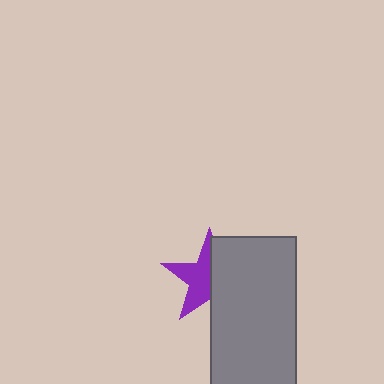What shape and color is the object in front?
The object in front is a gray rectangle.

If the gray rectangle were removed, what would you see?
You would see the complete purple star.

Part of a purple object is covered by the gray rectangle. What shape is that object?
It is a star.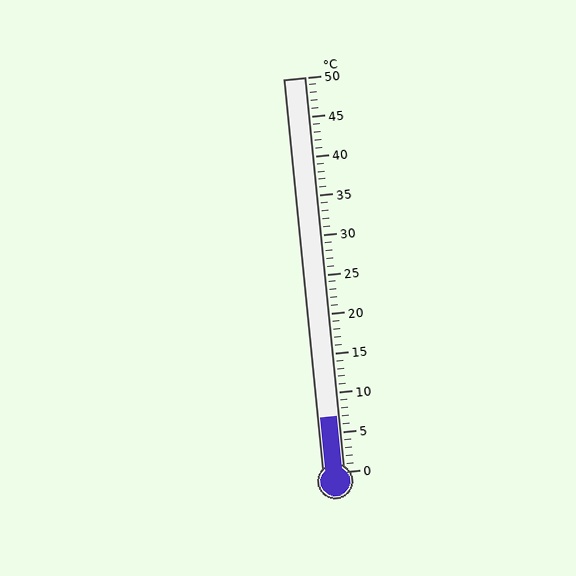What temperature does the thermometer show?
The thermometer shows approximately 7°C.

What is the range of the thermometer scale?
The thermometer scale ranges from 0°C to 50°C.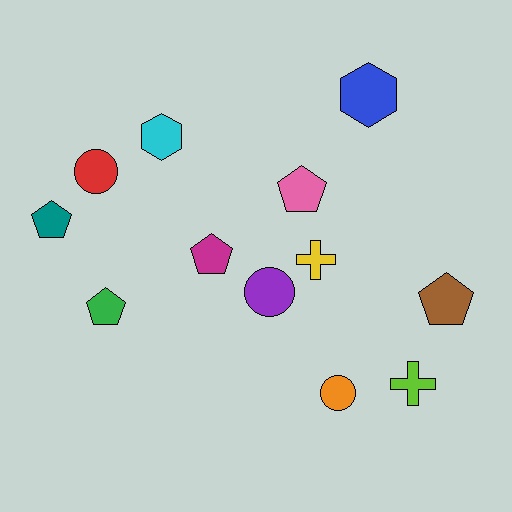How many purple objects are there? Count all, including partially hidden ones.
There is 1 purple object.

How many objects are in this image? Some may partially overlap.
There are 12 objects.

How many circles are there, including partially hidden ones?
There are 3 circles.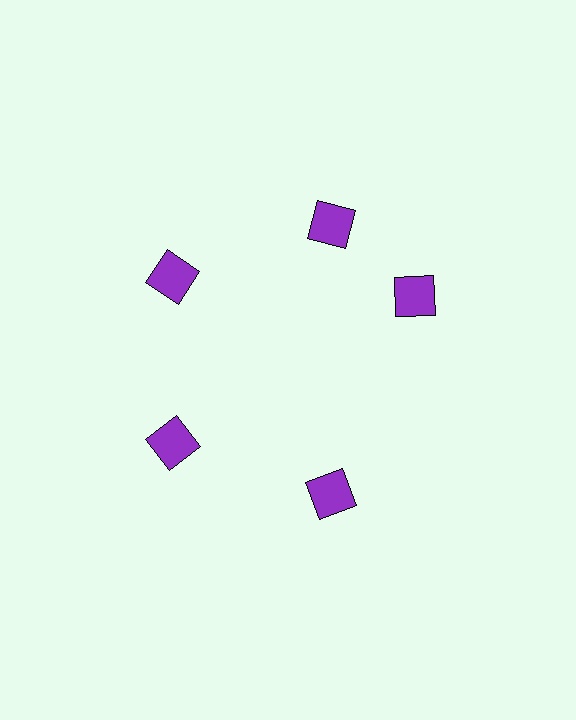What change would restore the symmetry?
The symmetry would be restored by rotating it back into even spacing with its neighbors so that all 5 squares sit at equal angles and equal distance from the center.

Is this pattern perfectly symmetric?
No. The 5 purple squares are arranged in a ring, but one element near the 3 o'clock position is rotated out of alignment along the ring, breaking the 5-fold rotational symmetry.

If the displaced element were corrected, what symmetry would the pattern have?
It would have 5-fold rotational symmetry — the pattern would map onto itself every 72 degrees.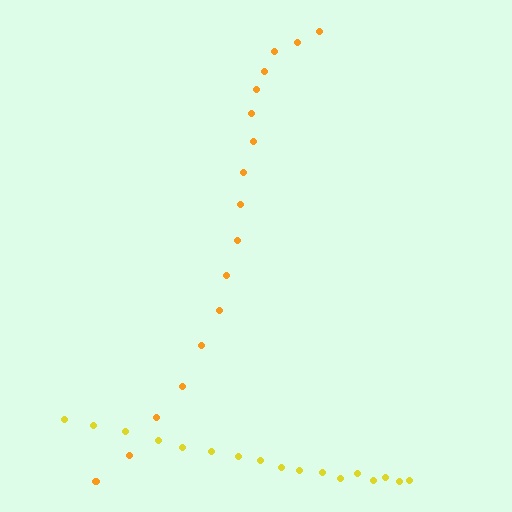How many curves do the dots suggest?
There are 2 distinct paths.